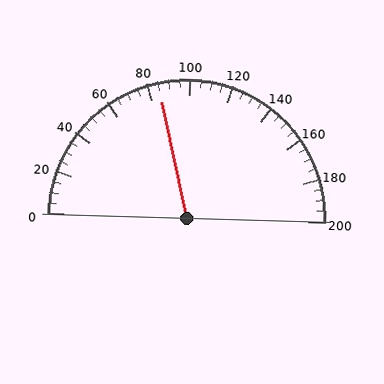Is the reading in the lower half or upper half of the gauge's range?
The reading is in the lower half of the range (0 to 200).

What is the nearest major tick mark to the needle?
The nearest major tick mark is 80.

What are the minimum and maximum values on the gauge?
The gauge ranges from 0 to 200.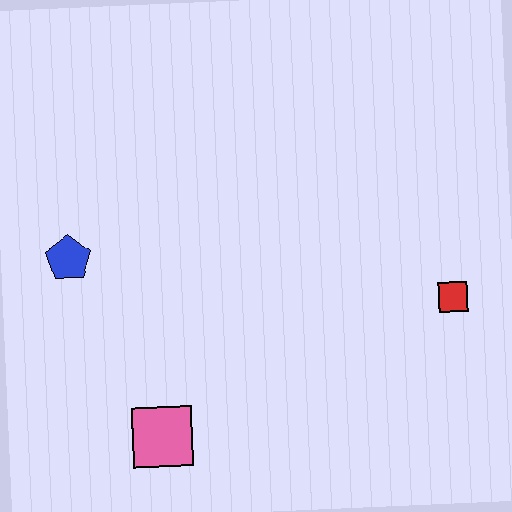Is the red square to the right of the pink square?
Yes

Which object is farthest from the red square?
The blue pentagon is farthest from the red square.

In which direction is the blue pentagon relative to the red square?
The blue pentagon is to the left of the red square.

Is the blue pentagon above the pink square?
Yes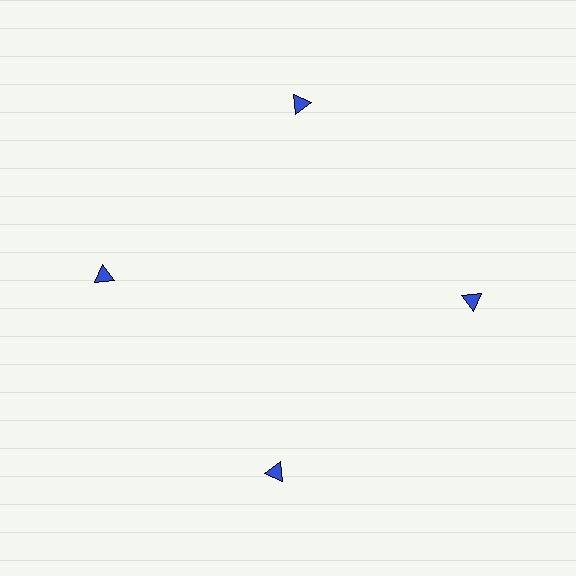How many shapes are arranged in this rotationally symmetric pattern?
There are 4 shapes, arranged in 4 groups of 1.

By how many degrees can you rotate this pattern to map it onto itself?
The pattern maps onto itself every 90 degrees of rotation.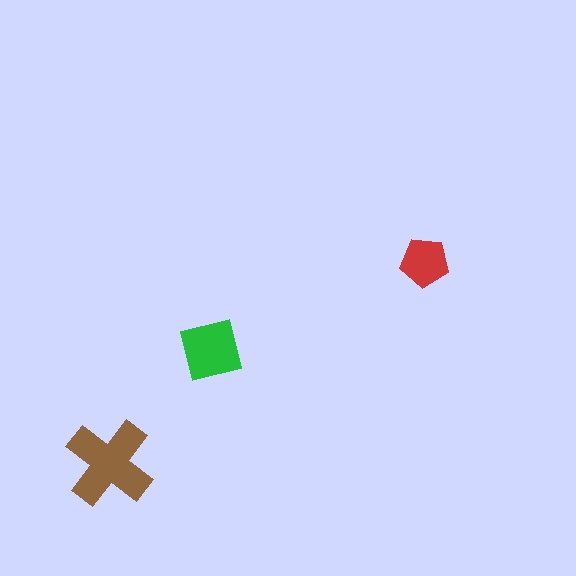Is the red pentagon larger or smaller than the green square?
Smaller.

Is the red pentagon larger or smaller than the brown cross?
Smaller.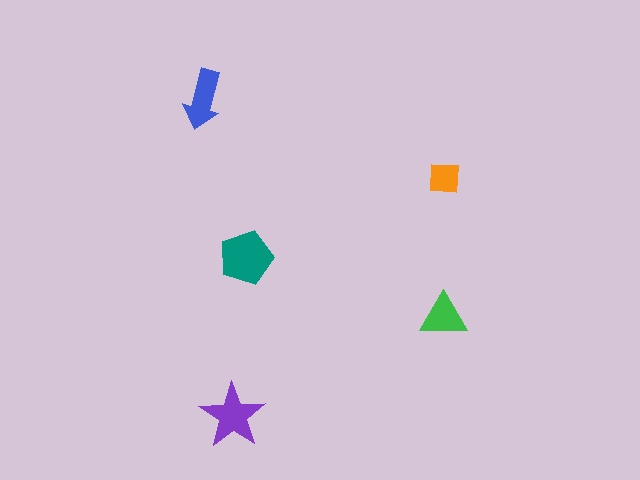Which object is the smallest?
The orange square.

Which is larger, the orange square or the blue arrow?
The blue arrow.